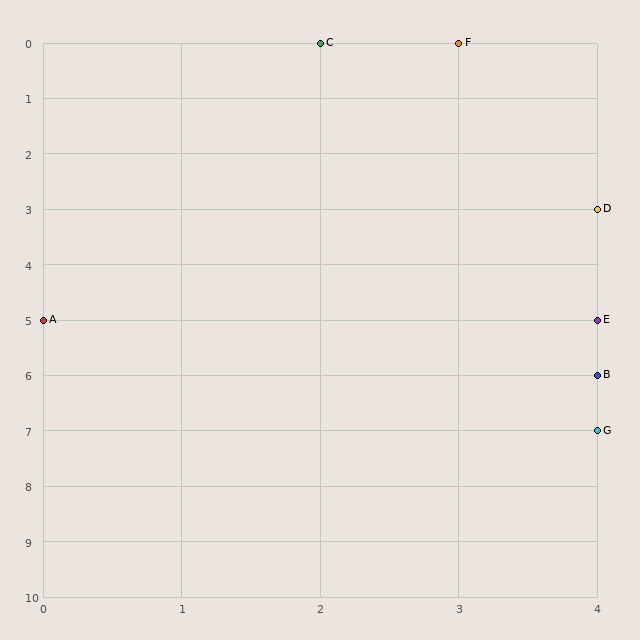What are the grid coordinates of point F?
Point F is at grid coordinates (3, 0).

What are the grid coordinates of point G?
Point G is at grid coordinates (4, 7).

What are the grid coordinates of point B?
Point B is at grid coordinates (4, 6).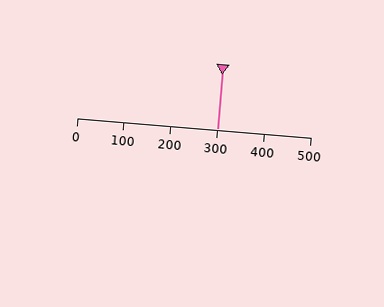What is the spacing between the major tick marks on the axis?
The major ticks are spaced 100 apart.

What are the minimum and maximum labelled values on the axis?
The axis runs from 0 to 500.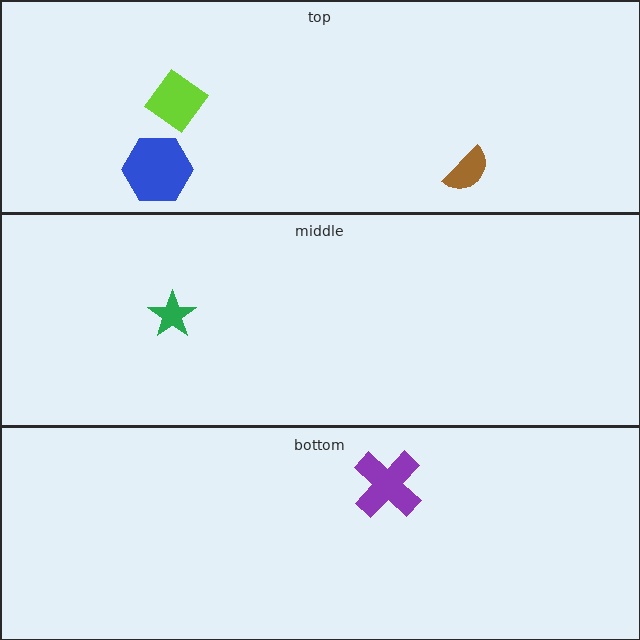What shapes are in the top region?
The blue hexagon, the brown semicircle, the lime diamond.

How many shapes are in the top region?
3.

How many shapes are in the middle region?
1.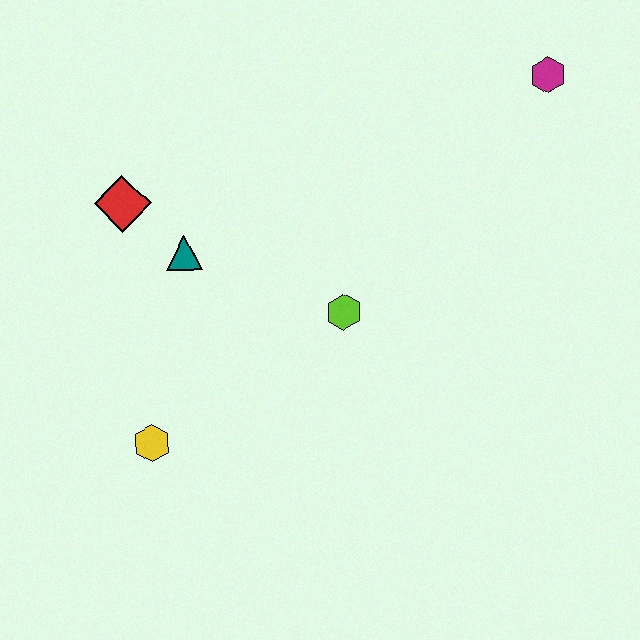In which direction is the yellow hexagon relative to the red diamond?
The yellow hexagon is below the red diamond.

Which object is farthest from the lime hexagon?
The magenta hexagon is farthest from the lime hexagon.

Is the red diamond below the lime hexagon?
No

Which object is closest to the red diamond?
The teal triangle is closest to the red diamond.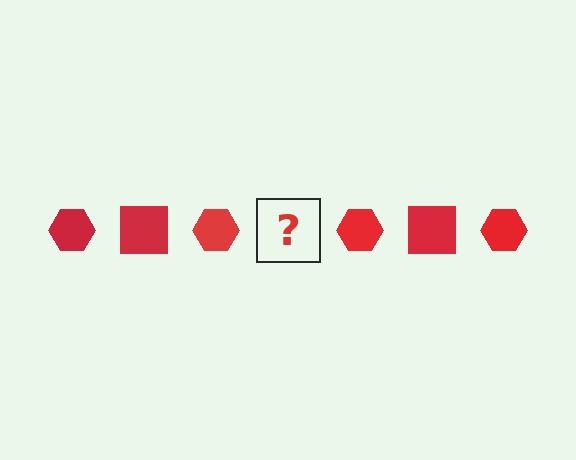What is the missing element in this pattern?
The missing element is a red square.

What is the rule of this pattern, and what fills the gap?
The rule is that the pattern cycles through hexagon, square shapes in red. The gap should be filled with a red square.